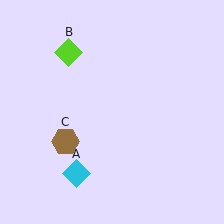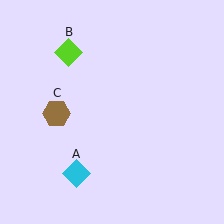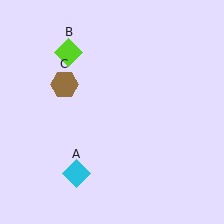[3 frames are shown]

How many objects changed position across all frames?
1 object changed position: brown hexagon (object C).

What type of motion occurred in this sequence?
The brown hexagon (object C) rotated clockwise around the center of the scene.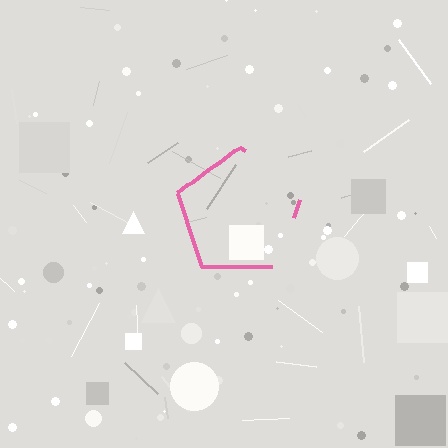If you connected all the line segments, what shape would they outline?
They would outline a pentagon.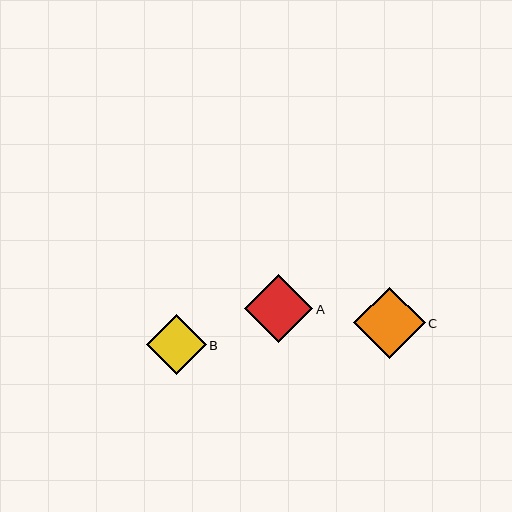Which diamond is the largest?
Diamond C is the largest with a size of approximately 72 pixels.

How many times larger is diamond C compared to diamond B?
Diamond C is approximately 1.2 times the size of diamond B.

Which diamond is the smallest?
Diamond B is the smallest with a size of approximately 59 pixels.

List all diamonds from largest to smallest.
From largest to smallest: C, A, B.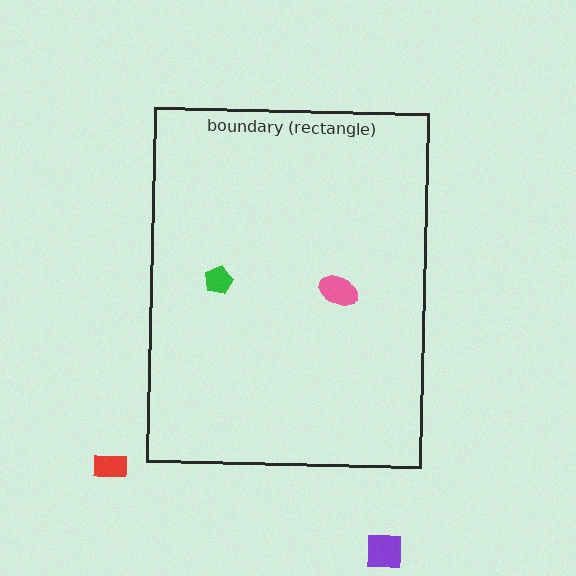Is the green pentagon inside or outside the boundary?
Inside.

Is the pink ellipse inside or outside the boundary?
Inside.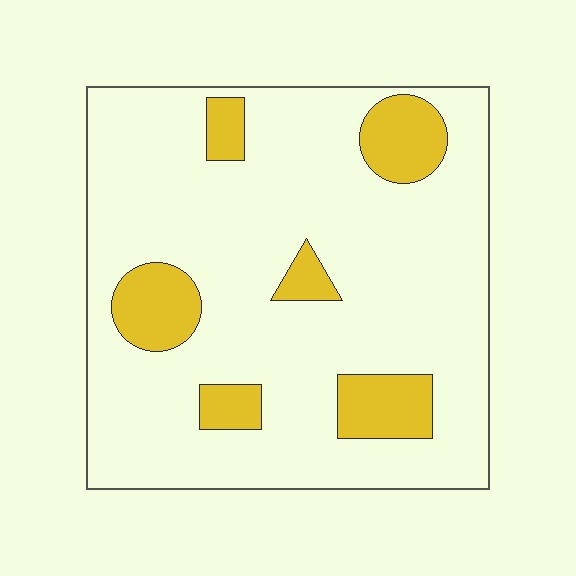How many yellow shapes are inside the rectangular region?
6.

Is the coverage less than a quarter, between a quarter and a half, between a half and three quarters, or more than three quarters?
Less than a quarter.